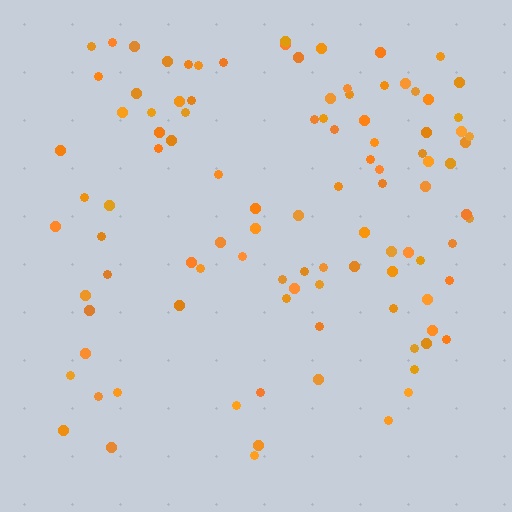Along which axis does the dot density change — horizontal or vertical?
Vertical.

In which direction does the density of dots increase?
From bottom to top, with the top side densest.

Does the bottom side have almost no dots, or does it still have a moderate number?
Still a moderate number, just noticeably fewer than the top.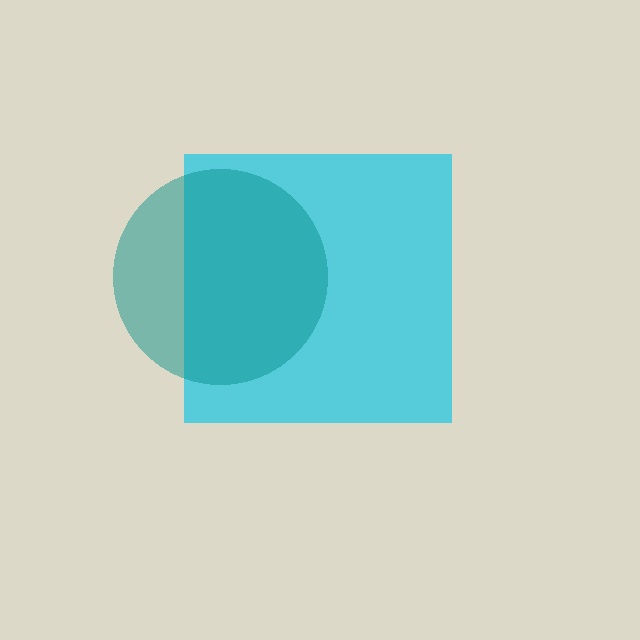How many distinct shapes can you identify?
There are 2 distinct shapes: a cyan square, a teal circle.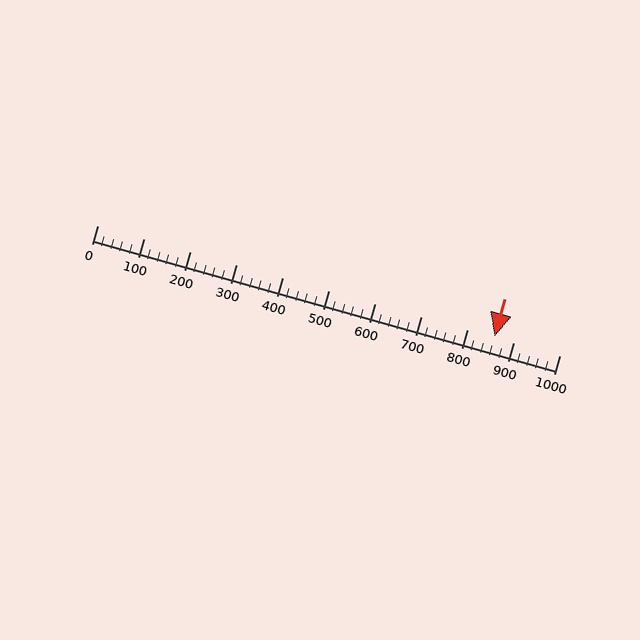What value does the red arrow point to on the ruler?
The red arrow points to approximately 860.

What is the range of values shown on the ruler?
The ruler shows values from 0 to 1000.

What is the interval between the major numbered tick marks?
The major tick marks are spaced 100 units apart.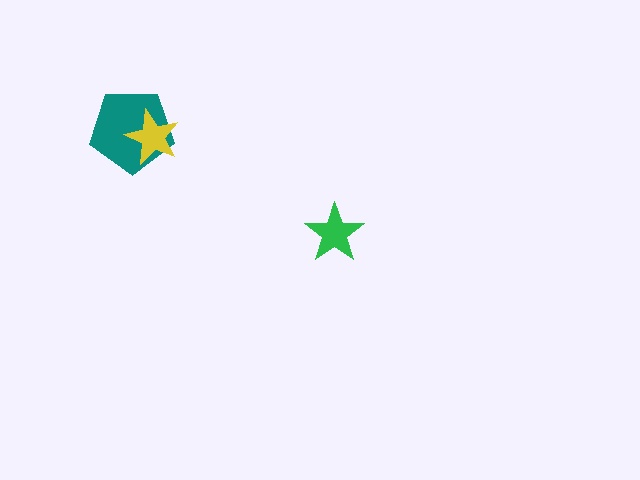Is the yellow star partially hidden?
No, no other shape covers it.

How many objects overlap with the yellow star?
1 object overlaps with the yellow star.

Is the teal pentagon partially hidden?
Yes, it is partially covered by another shape.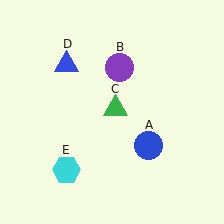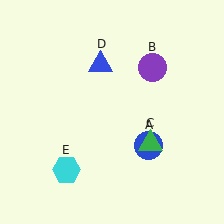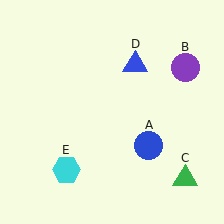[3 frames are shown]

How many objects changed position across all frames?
3 objects changed position: purple circle (object B), green triangle (object C), blue triangle (object D).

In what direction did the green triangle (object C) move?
The green triangle (object C) moved down and to the right.